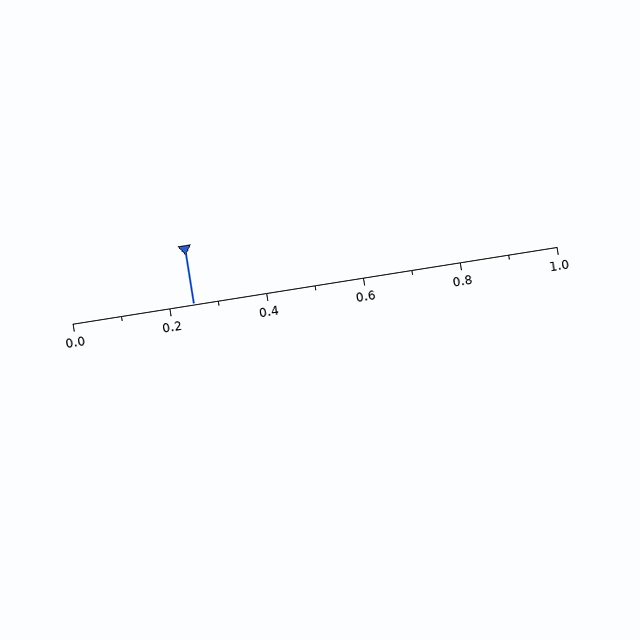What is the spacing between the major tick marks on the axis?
The major ticks are spaced 0.2 apart.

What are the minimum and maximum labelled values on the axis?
The axis runs from 0.0 to 1.0.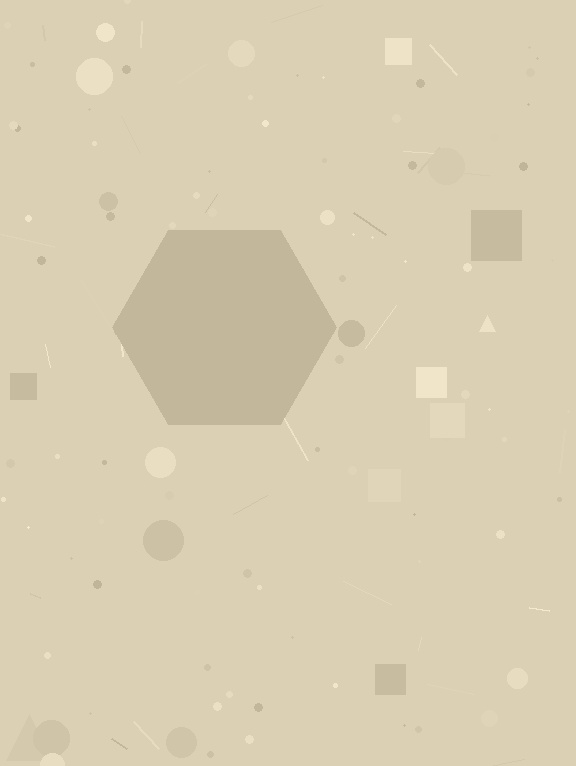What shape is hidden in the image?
A hexagon is hidden in the image.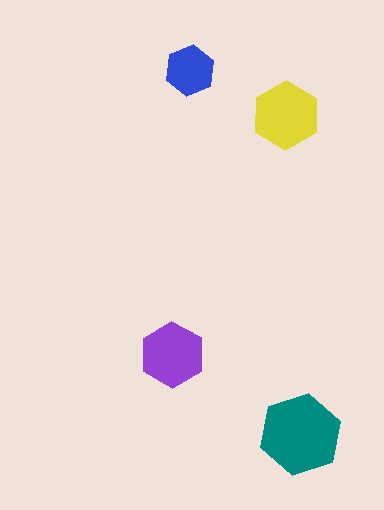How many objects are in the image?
There are 4 objects in the image.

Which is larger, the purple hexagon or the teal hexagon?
The teal one.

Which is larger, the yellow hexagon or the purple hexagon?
The yellow one.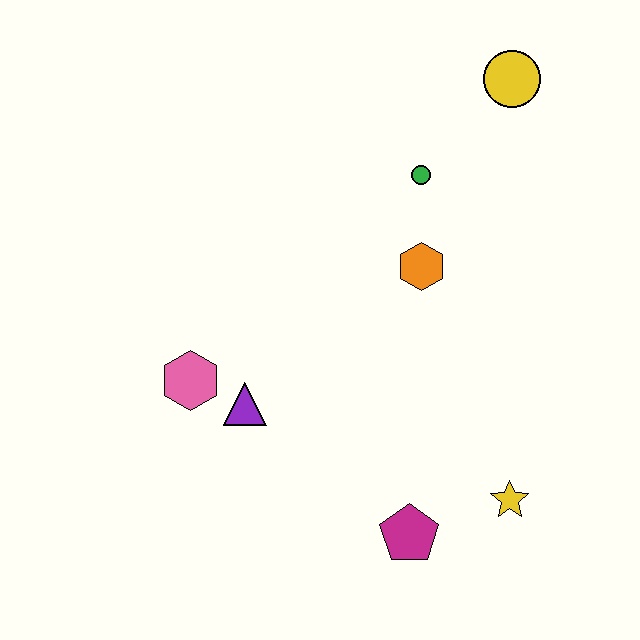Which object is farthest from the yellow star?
The yellow circle is farthest from the yellow star.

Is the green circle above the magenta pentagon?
Yes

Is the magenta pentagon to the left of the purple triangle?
No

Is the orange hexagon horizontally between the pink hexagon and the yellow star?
Yes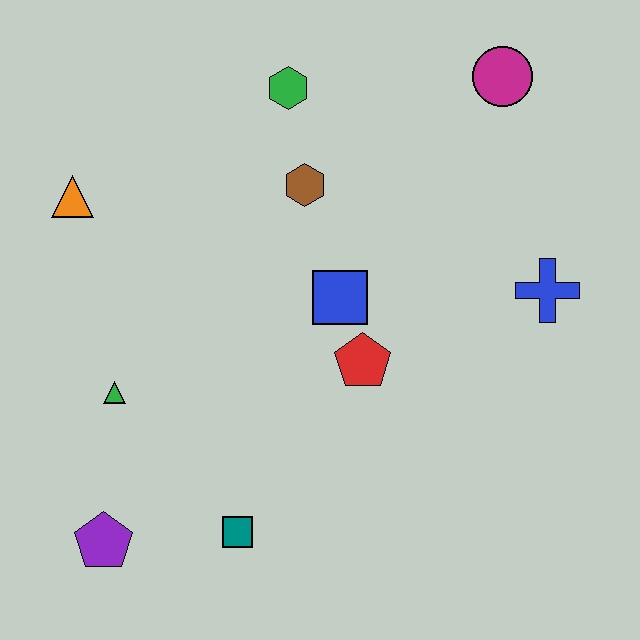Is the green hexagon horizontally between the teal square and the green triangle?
No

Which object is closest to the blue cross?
The red pentagon is closest to the blue cross.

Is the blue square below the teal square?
No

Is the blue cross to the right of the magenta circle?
Yes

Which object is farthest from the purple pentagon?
The magenta circle is farthest from the purple pentagon.